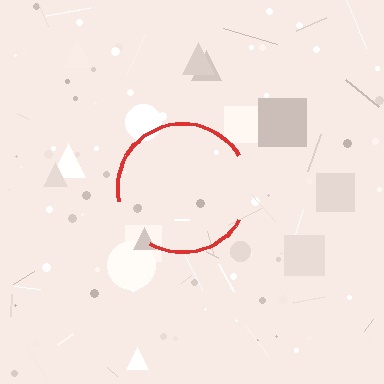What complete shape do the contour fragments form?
The contour fragments form a circle.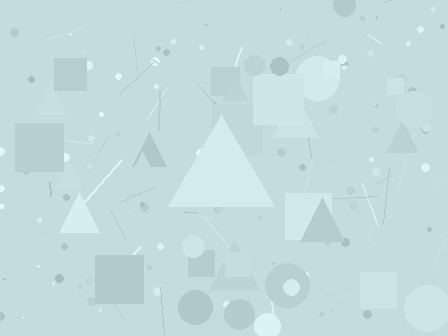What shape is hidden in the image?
A triangle is hidden in the image.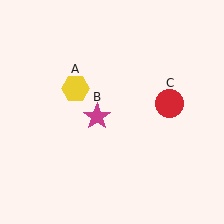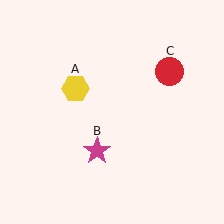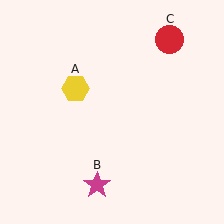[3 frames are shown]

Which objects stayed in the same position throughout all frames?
Yellow hexagon (object A) remained stationary.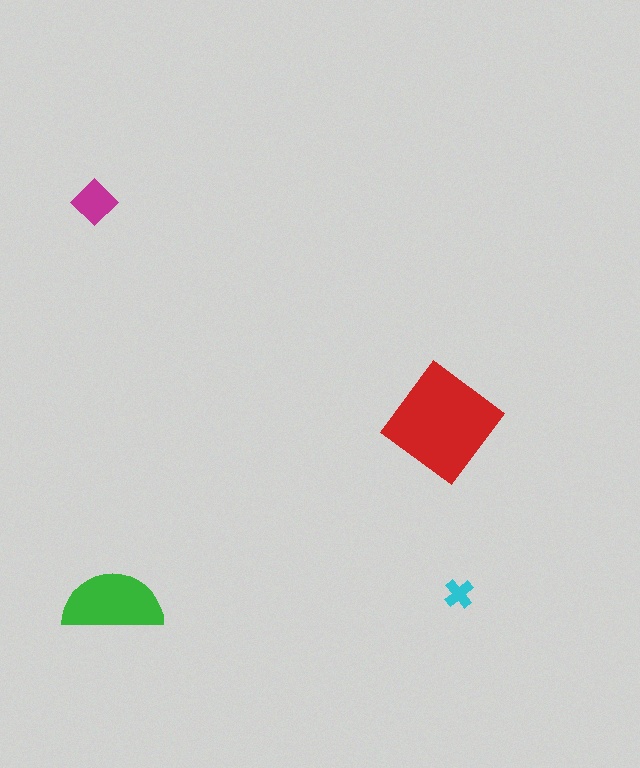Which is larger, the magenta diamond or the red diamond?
The red diamond.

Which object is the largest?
The red diamond.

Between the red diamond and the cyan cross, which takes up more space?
The red diamond.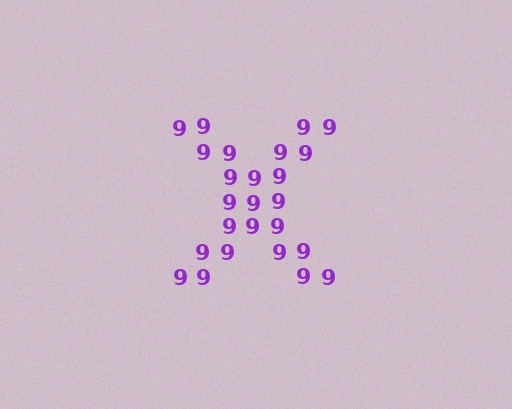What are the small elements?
The small elements are digit 9's.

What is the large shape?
The large shape is the letter X.